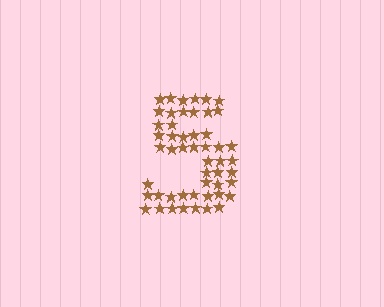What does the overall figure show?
The overall figure shows the digit 5.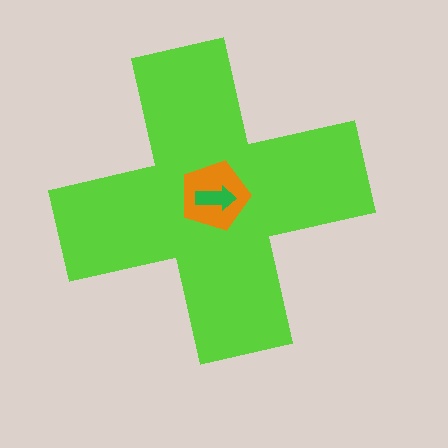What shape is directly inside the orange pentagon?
The green arrow.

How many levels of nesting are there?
3.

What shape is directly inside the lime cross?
The orange pentagon.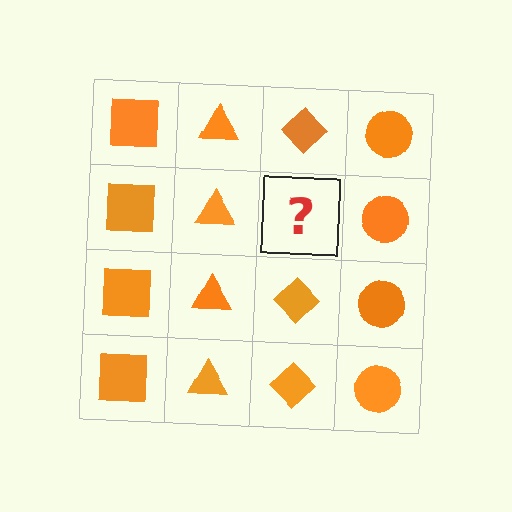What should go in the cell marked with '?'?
The missing cell should contain an orange diamond.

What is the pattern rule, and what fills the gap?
The rule is that each column has a consistent shape. The gap should be filled with an orange diamond.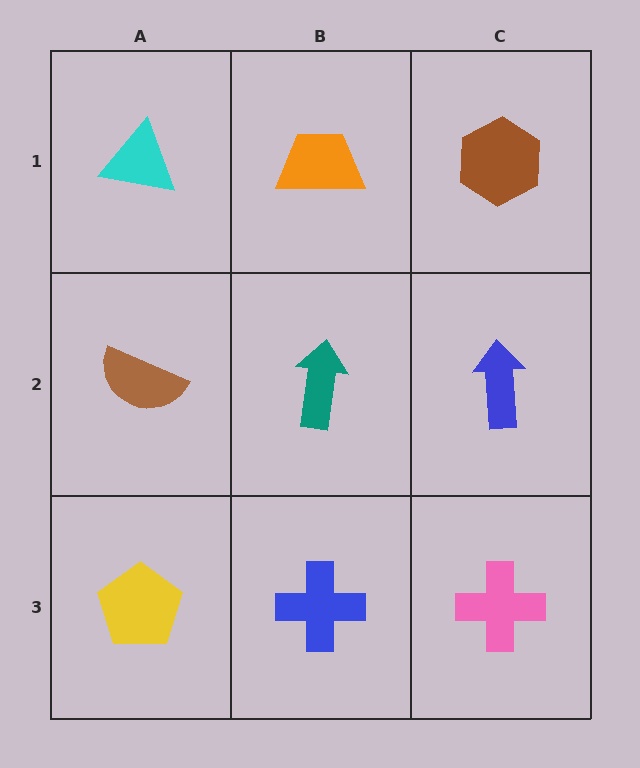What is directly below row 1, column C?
A blue arrow.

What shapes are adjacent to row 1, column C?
A blue arrow (row 2, column C), an orange trapezoid (row 1, column B).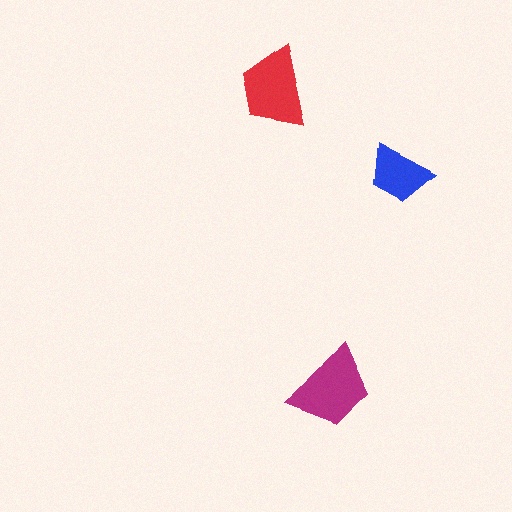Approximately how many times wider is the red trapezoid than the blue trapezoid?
About 1.5 times wider.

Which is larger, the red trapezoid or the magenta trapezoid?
The magenta one.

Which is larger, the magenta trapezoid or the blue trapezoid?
The magenta one.